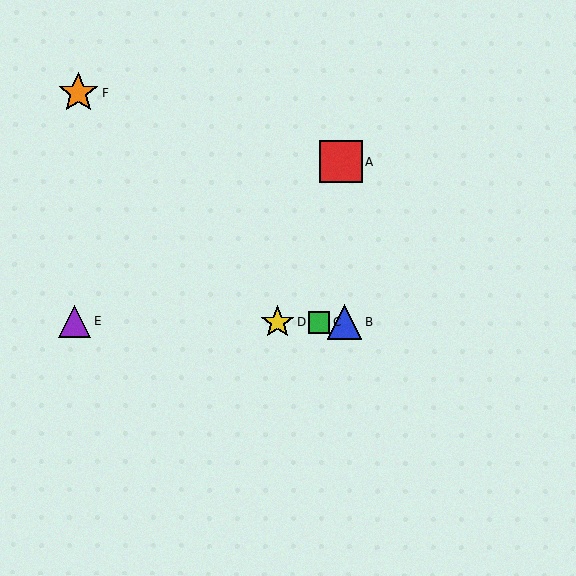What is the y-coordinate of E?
Object E is at y≈321.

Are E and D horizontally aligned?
Yes, both are at y≈321.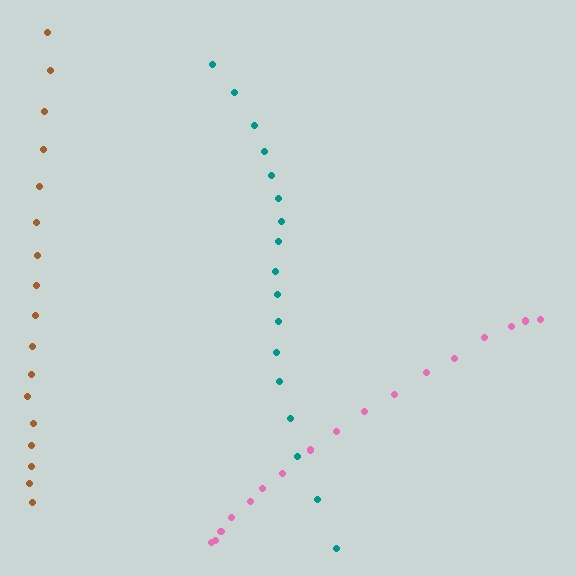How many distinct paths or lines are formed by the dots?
There are 3 distinct paths.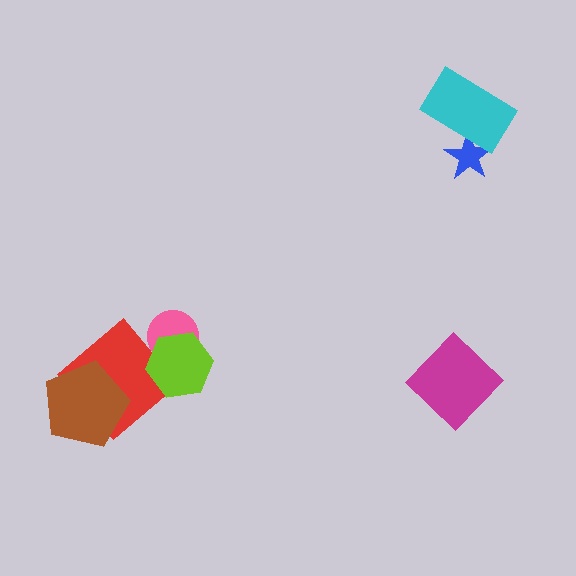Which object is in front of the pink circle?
The lime hexagon is in front of the pink circle.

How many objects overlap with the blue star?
1 object overlaps with the blue star.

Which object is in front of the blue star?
The cyan rectangle is in front of the blue star.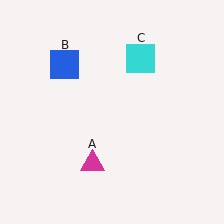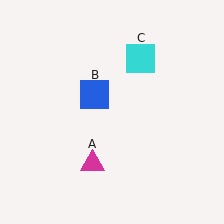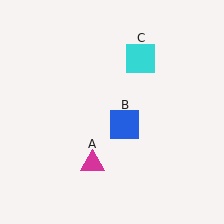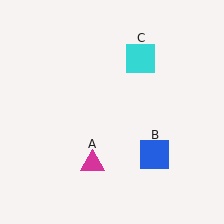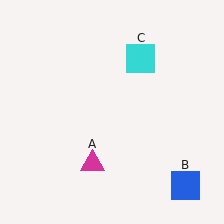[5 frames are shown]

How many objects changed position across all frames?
1 object changed position: blue square (object B).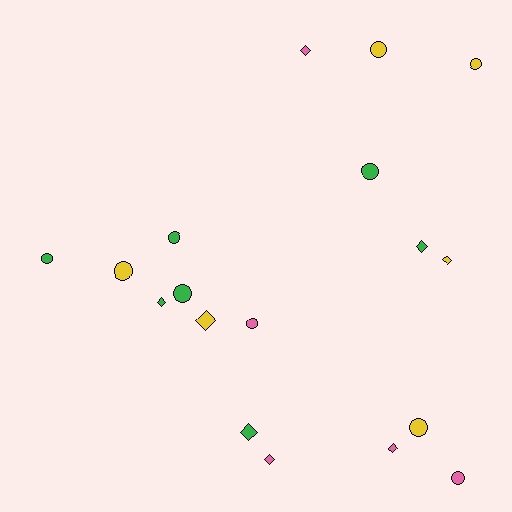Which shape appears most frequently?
Circle, with 10 objects.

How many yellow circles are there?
There are 4 yellow circles.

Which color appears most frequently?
Green, with 7 objects.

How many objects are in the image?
There are 18 objects.